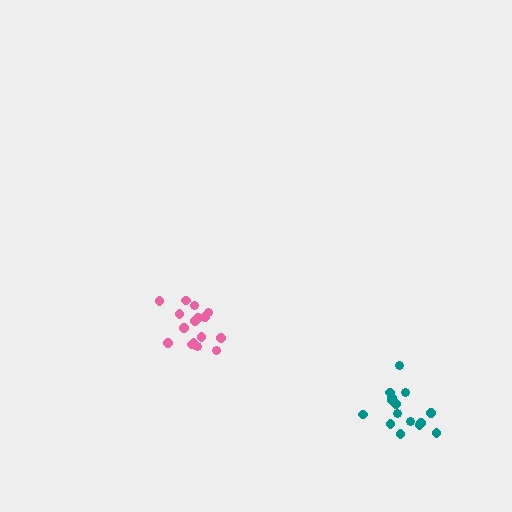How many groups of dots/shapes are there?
There are 2 groups.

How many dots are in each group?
Group 1: 16 dots, Group 2: 15 dots (31 total).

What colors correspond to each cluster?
The clusters are colored: pink, teal.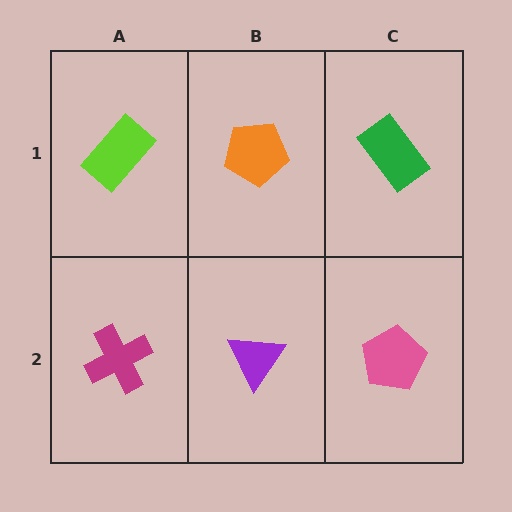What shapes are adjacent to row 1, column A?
A magenta cross (row 2, column A), an orange pentagon (row 1, column B).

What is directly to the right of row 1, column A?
An orange pentagon.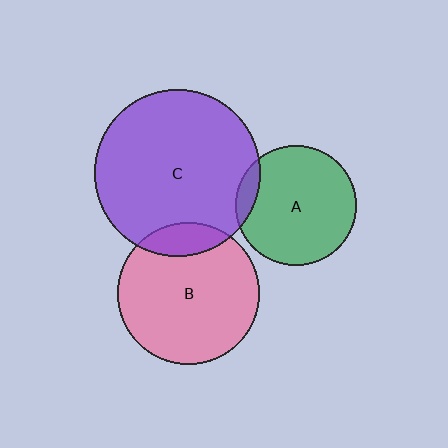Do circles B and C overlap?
Yes.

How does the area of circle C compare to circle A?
Approximately 1.9 times.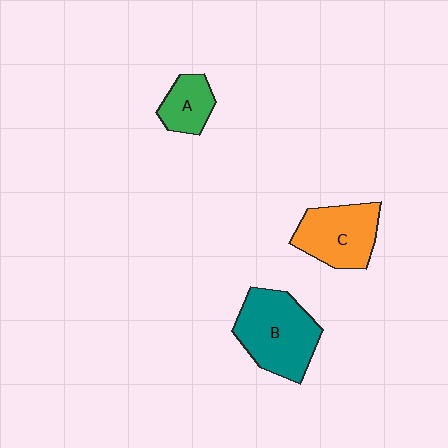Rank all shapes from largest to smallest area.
From largest to smallest: B (teal), C (orange), A (green).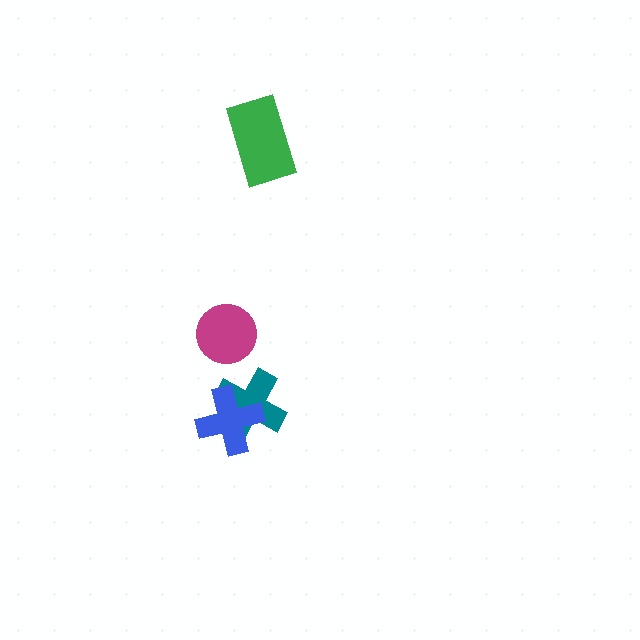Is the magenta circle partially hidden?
No, no other shape covers it.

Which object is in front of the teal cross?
The blue cross is in front of the teal cross.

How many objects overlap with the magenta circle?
0 objects overlap with the magenta circle.